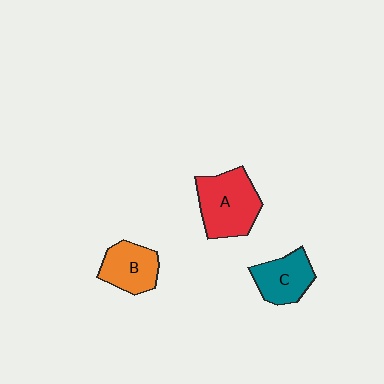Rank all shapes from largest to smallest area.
From largest to smallest: A (red), C (teal), B (orange).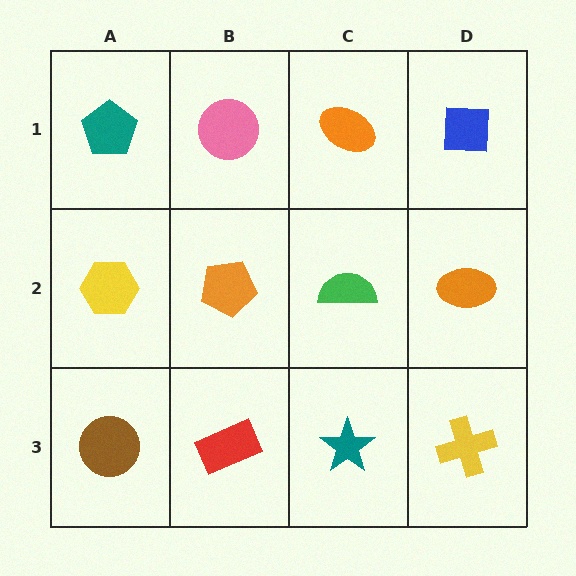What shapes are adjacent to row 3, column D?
An orange ellipse (row 2, column D), a teal star (row 3, column C).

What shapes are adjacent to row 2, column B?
A pink circle (row 1, column B), a red rectangle (row 3, column B), a yellow hexagon (row 2, column A), a green semicircle (row 2, column C).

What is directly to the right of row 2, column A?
An orange pentagon.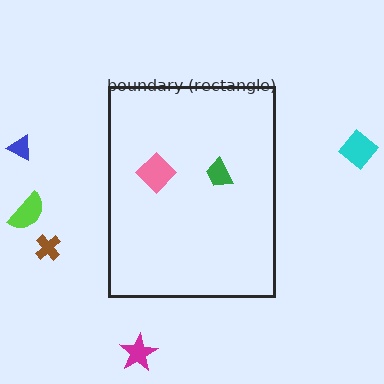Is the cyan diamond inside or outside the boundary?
Outside.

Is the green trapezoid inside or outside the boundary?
Inside.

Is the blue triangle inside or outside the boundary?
Outside.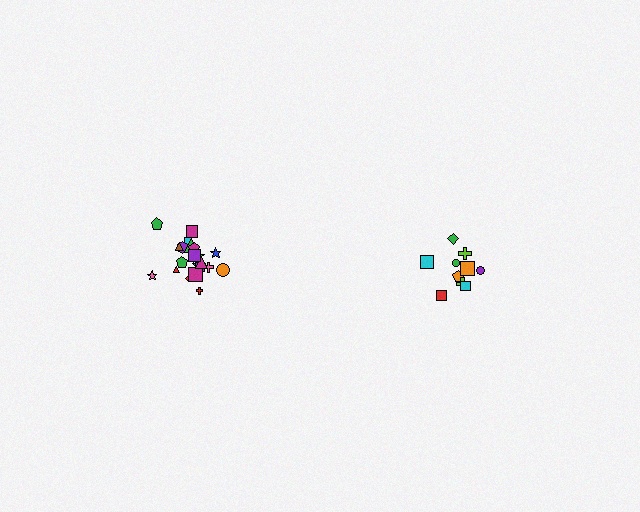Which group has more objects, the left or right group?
The left group.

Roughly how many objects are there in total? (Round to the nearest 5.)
Roughly 30 objects in total.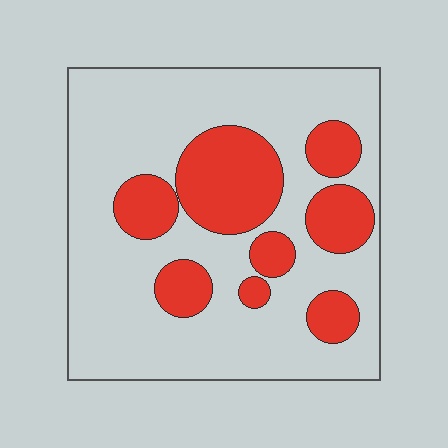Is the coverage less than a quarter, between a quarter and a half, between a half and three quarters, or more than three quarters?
Between a quarter and a half.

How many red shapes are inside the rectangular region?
8.